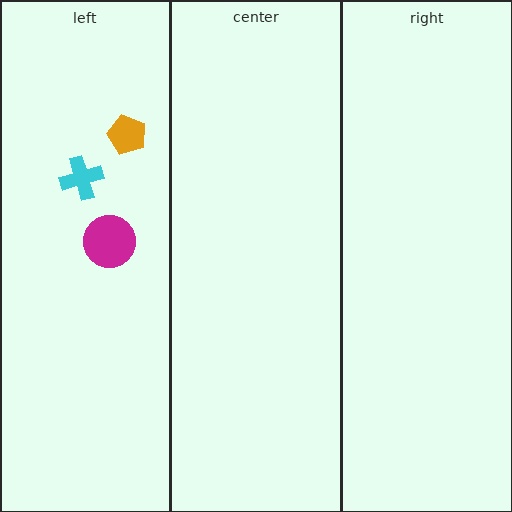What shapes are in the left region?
The magenta circle, the orange pentagon, the cyan cross.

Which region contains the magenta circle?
The left region.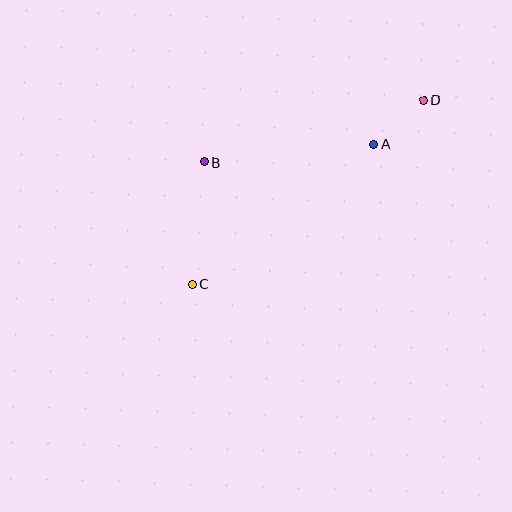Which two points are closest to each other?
Points A and D are closest to each other.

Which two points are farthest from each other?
Points C and D are farthest from each other.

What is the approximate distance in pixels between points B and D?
The distance between B and D is approximately 228 pixels.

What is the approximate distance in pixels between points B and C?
The distance between B and C is approximately 123 pixels.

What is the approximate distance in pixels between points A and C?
The distance between A and C is approximately 229 pixels.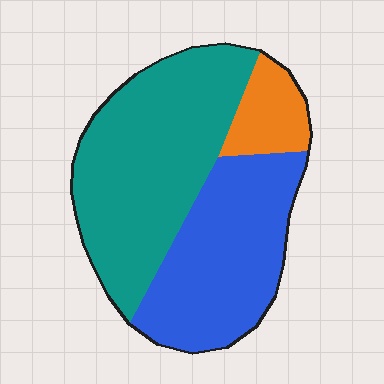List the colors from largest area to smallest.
From largest to smallest: teal, blue, orange.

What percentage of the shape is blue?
Blue takes up about three eighths (3/8) of the shape.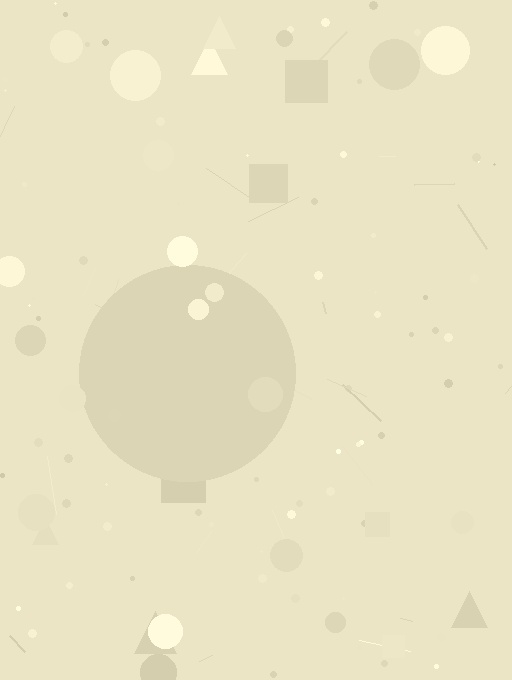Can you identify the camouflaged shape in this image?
The camouflaged shape is a circle.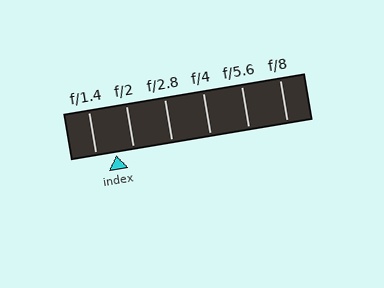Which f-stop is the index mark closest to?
The index mark is closest to f/2.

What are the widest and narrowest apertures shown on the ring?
The widest aperture shown is f/1.4 and the narrowest is f/8.